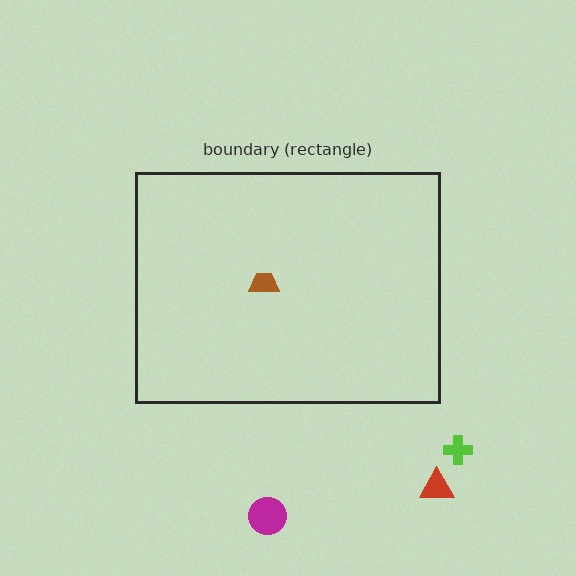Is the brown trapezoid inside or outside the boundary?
Inside.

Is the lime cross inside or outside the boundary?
Outside.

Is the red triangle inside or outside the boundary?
Outside.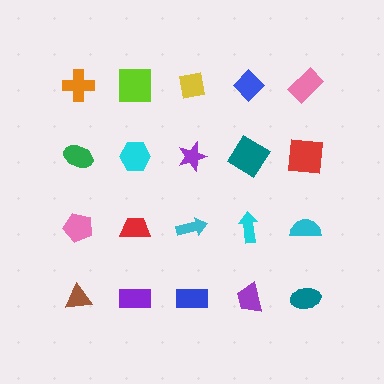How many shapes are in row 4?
5 shapes.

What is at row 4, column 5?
A teal ellipse.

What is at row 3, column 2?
A red trapezoid.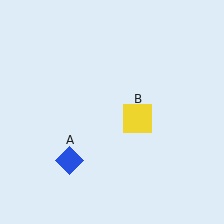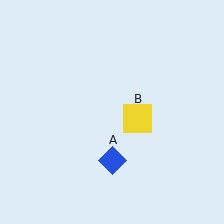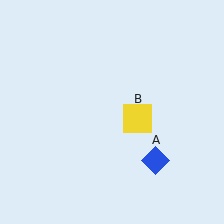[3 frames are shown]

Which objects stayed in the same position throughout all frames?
Yellow square (object B) remained stationary.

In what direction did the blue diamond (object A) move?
The blue diamond (object A) moved right.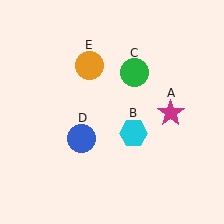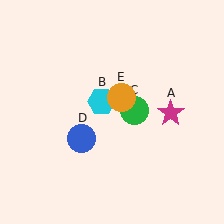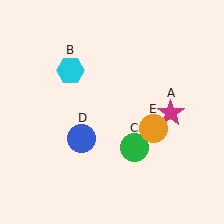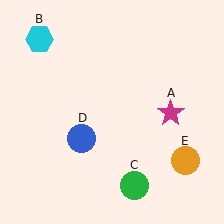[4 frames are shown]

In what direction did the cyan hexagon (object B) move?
The cyan hexagon (object B) moved up and to the left.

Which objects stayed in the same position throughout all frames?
Magenta star (object A) and blue circle (object D) remained stationary.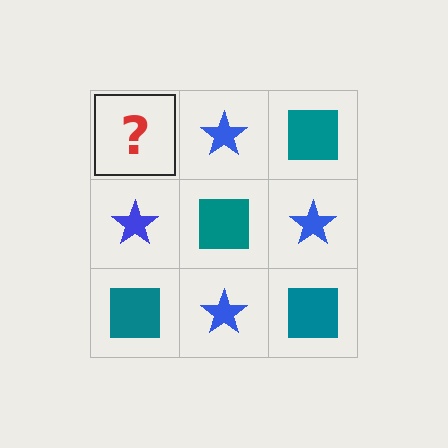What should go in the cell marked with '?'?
The missing cell should contain a teal square.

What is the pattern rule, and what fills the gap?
The rule is that it alternates teal square and blue star in a checkerboard pattern. The gap should be filled with a teal square.